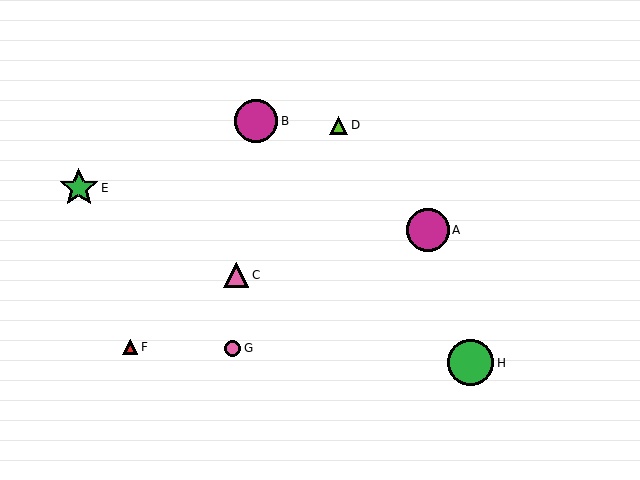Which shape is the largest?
The green circle (labeled H) is the largest.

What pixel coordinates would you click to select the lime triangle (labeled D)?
Click at (339, 125) to select the lime triangle D.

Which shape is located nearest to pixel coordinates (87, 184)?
The green star (labeled E) at (79, 188) is nearest to that location.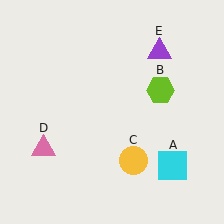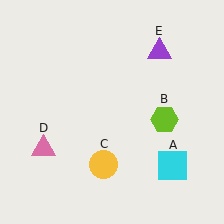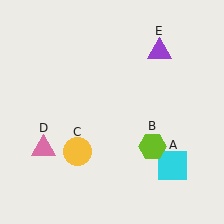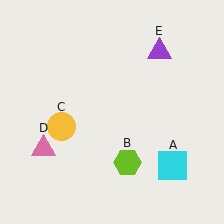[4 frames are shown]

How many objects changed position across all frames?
2 objects changed position: lime hexagon (object B), yellow circle (object C).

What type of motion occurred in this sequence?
The lime hexagon (object B), yellow circle (object C) rotated clockwise around the center of the scene.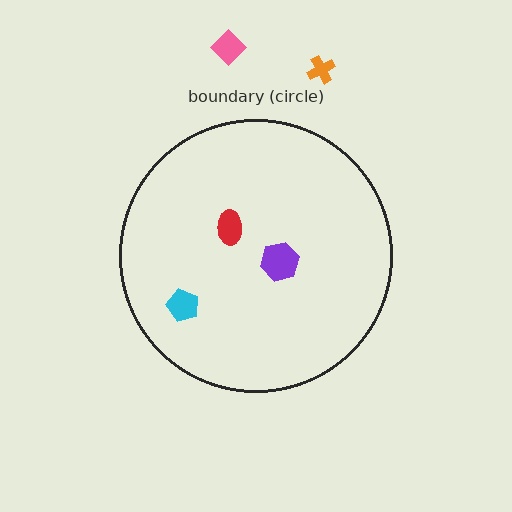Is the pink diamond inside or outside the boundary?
Outside.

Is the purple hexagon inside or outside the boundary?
Inside.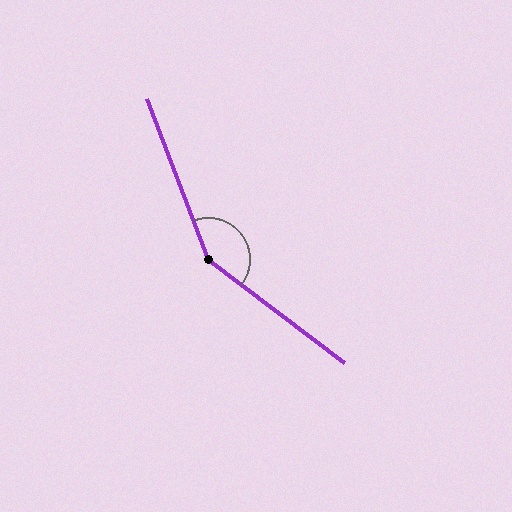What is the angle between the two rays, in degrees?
Approximately 148 degrees.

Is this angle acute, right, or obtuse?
It is obtuse.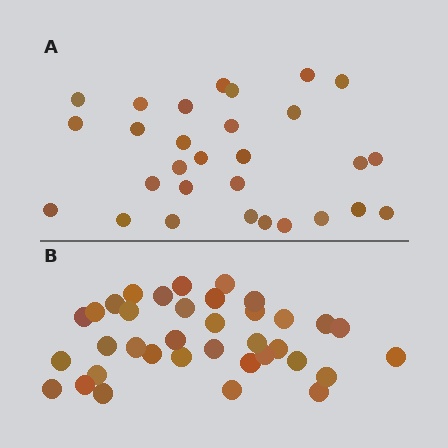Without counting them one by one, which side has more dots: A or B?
Region B (the bottom region) has more dots.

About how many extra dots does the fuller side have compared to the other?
Region B has roughly 8 or so more dots than region A.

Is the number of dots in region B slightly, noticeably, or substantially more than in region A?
Region B has only slightly more — the two regions are fairly close. The ratio is roughly 1.2 to 1.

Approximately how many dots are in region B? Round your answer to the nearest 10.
About 40 dots. (The exact count is 36, which rounds to 40.)